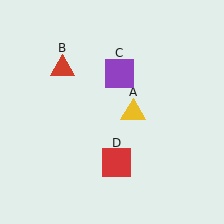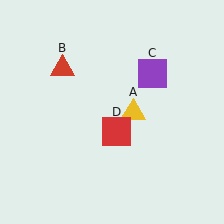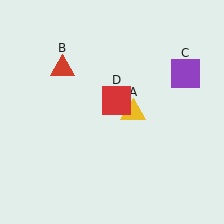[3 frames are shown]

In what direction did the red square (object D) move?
The red square (object D) moved up.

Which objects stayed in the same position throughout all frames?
Yellow triangle (object A) and red triangle (object B) remained stationary.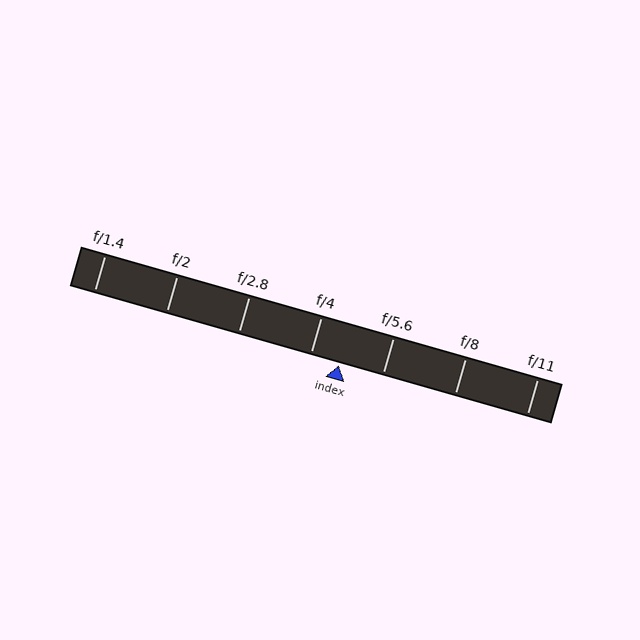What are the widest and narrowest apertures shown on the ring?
The widest aperture shown is f/1.4 and the narrowest is f/11.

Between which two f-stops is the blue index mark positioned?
The index mark is between f/4 and f/5.6.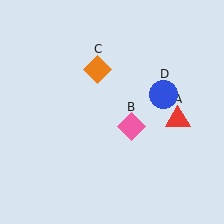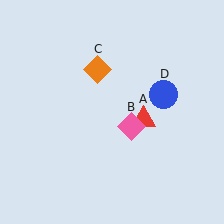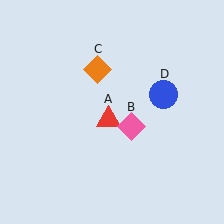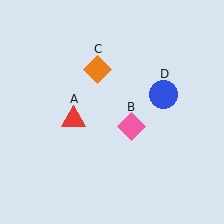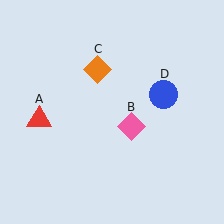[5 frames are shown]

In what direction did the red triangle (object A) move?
The red triangle (object A) moved left.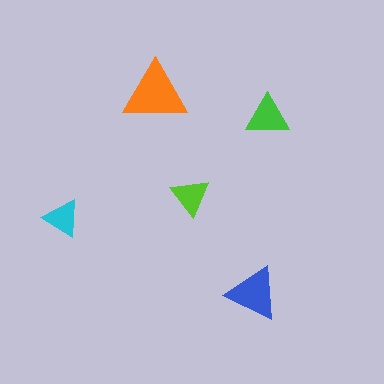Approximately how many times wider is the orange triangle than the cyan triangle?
About 1.5 times wider.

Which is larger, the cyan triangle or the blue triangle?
The blue one.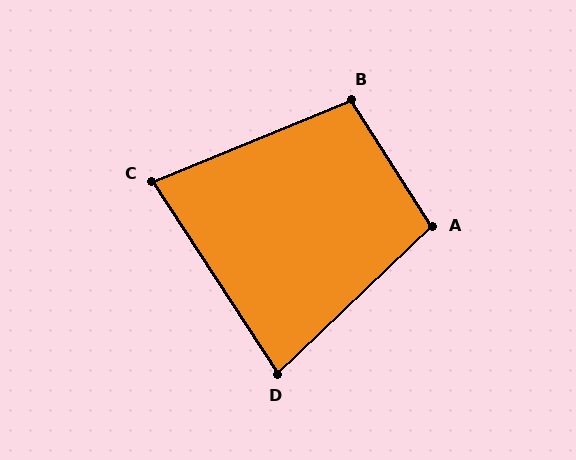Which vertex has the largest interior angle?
A, at approximately 101 degrees.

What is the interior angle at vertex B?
Approximately 100 degrees (obtuse).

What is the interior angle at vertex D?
Approximately 80 degrees (acute).